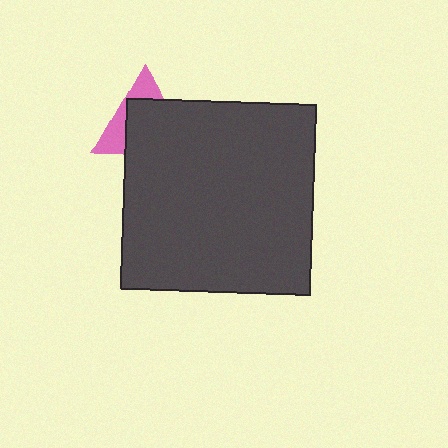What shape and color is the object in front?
The object in front is a dark gray square.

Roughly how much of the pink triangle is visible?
A small part of it is visible (roughly 35%).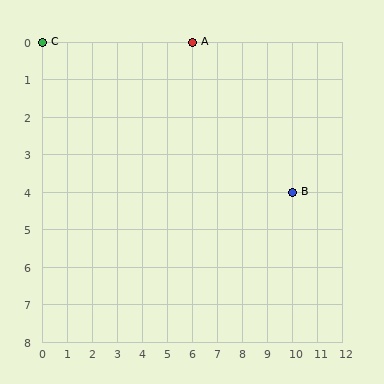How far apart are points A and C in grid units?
Points A and C are 6 columns apart.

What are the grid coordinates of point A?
Point A is at grid coordinates (6, 0).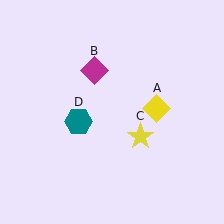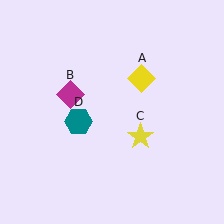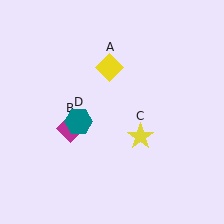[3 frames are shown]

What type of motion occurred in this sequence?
The yellow diamond (object A), magenta diamond (object B) rotated counterclockwise around the center of the scene.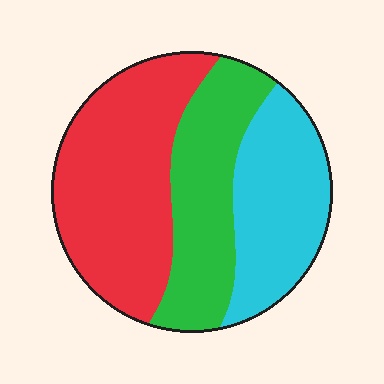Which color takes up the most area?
Red, at roughly 45%.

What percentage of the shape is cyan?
Cyan takes up between a sixth and a third of the shape.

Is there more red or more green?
Red.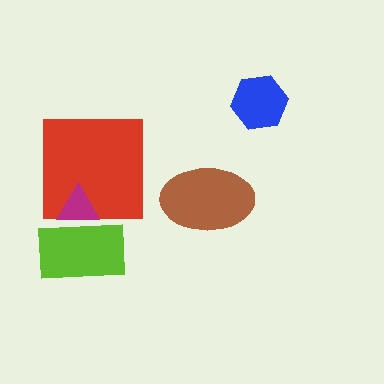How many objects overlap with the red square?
1 object overlaps with the red square.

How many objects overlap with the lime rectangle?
1 object overlaps with the lime rectangle.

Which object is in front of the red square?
The magenta triangle is in front of the red square.